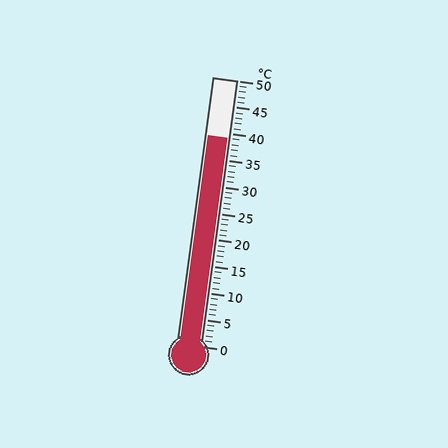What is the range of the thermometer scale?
The thermometer scale ranges from 0°C to 50°C.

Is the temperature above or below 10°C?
The temperature is above 10°C.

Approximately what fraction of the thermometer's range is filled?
The thermometer is filled to approximately 80% of its range.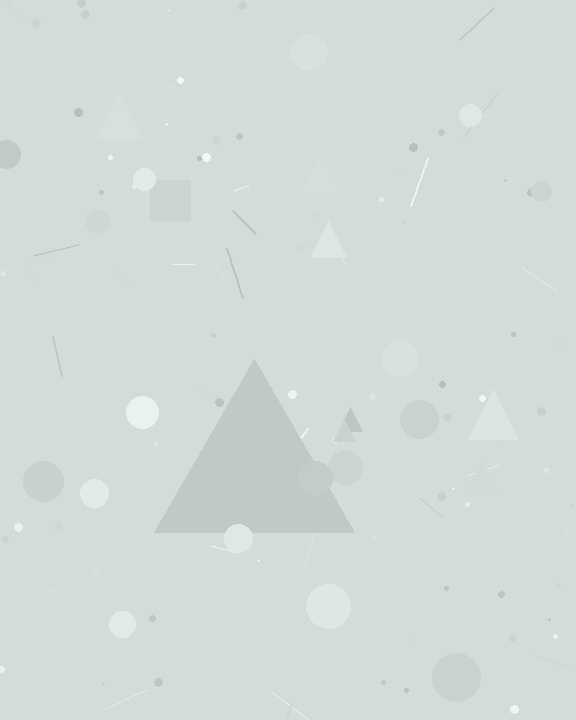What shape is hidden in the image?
A triangle is hidden in the image.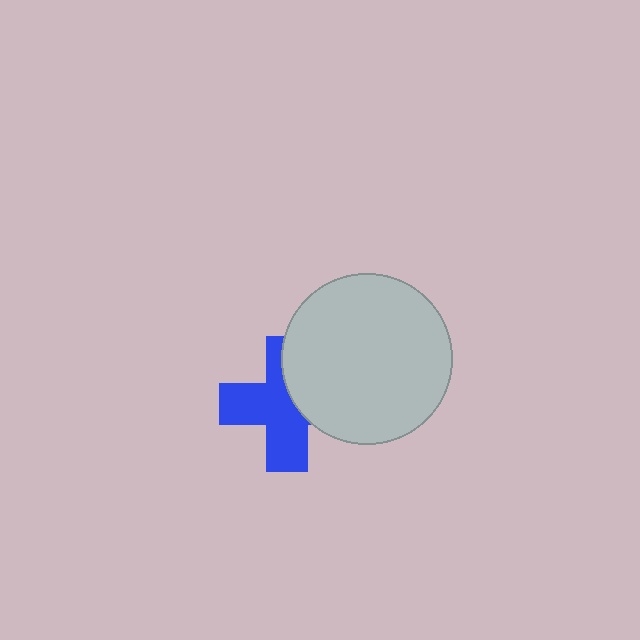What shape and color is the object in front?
The object in front is a light gray circle.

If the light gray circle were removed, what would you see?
You would see the complete blue cross.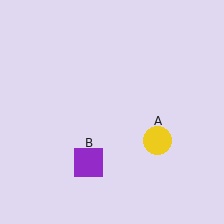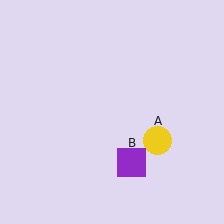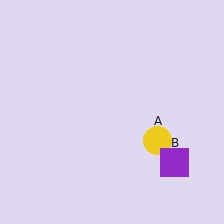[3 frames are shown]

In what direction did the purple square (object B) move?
The purple square (object B) moved right.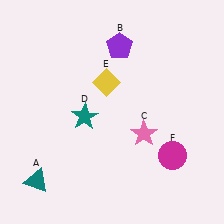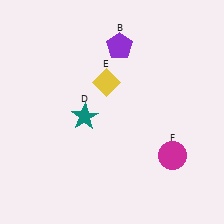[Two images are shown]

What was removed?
The teal triangle (A), the pink star (C) were removed in Image 2.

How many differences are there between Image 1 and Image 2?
There are 2 differences between the two images.